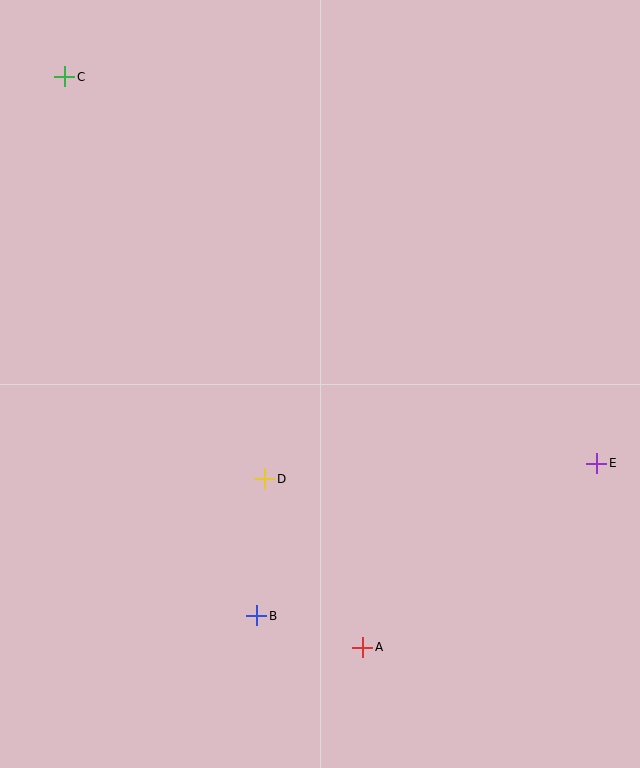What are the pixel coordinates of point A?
Point A is at (363, 647).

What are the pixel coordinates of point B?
Point B is at (257, 616).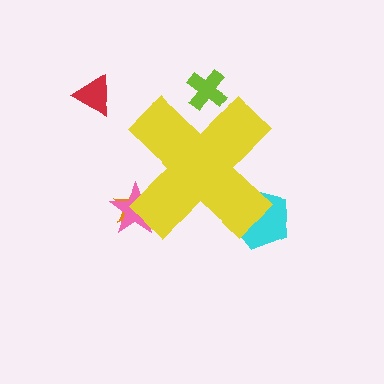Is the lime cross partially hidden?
Yes, the lime cross is partially hidden behind the yellow cross.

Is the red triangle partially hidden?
No, the red triangle is fully visible.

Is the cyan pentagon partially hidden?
Yes, the cyan pentagon is partially hidden behind the yellow cross.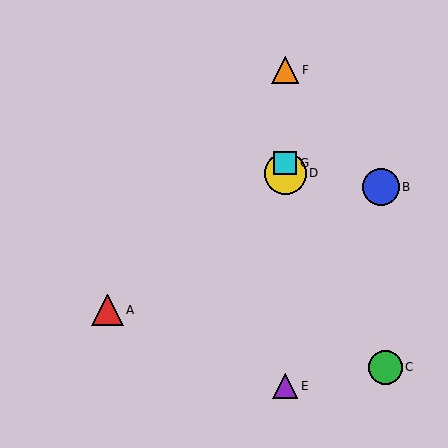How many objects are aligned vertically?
4 objects (D, E, F, G) are aligned vertically.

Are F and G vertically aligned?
Yes, both are at x≈285.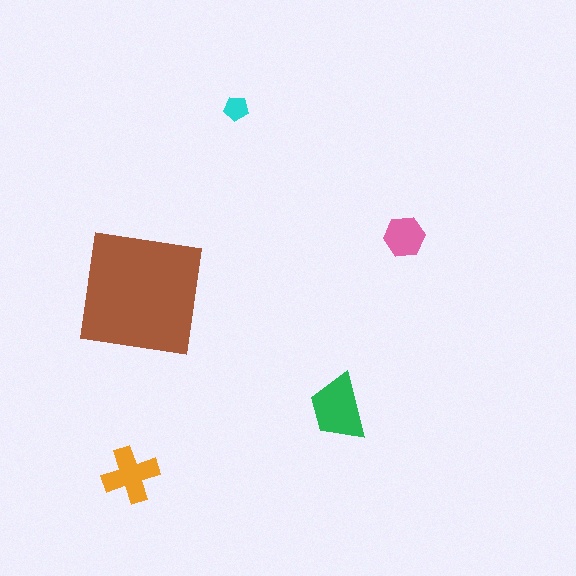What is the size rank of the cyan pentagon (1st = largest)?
5th.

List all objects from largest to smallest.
The brown square, the green trapezoid, the orange cross, the pink hexagon, the cyan pentagon.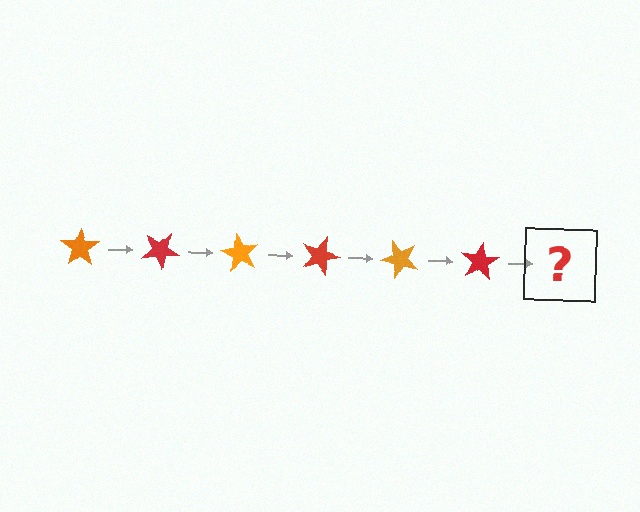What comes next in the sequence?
The next element should be an orange star, rotated 180 degrees from the start.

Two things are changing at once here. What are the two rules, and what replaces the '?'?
The two rules are that it rotates 30 degrees each step and the color cycles through orange and red. The '?' should be an orange star, rotated 180 degrees from the start.